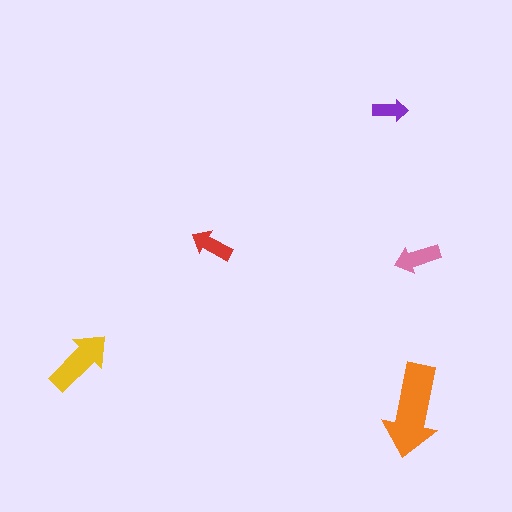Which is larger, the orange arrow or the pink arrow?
The orange one.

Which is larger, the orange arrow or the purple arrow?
The orange one.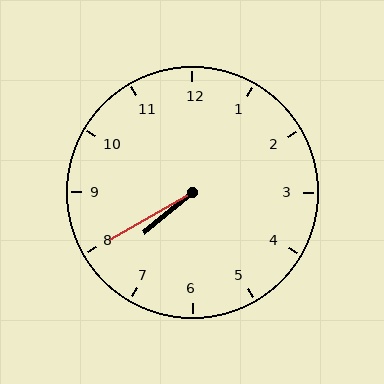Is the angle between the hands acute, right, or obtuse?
It is acute.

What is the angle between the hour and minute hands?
Approximately 10 degrees.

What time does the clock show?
7:40.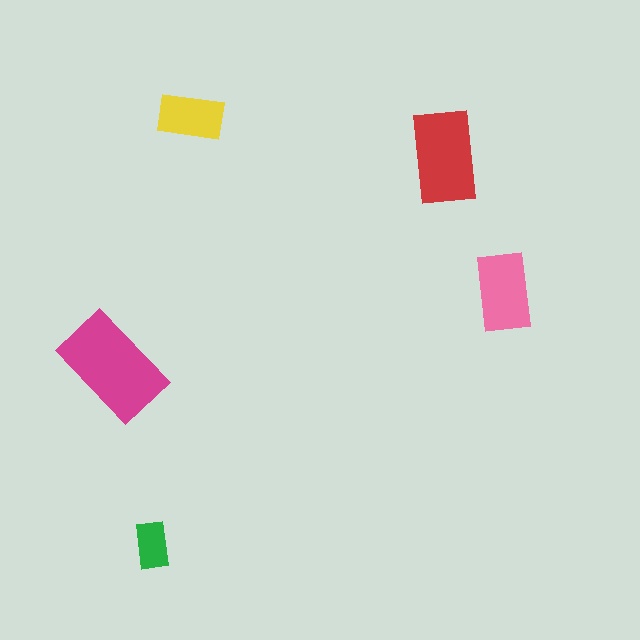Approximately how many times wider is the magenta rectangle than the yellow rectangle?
About 1.5 times wider.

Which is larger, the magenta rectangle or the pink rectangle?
The magenta one.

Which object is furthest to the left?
The magenta rectangle is leftmost.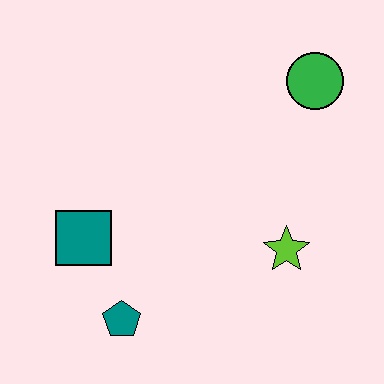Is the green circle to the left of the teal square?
No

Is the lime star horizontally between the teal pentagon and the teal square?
No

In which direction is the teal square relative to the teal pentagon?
The teal square is above the teal pentagon.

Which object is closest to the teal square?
The teal pentagon is closest to the teal square.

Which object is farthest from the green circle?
The teal pentagon is farthest from the green circle.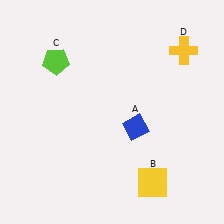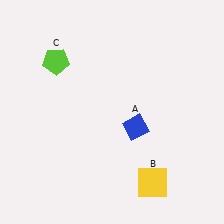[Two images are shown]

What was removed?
The yellow cross (D) was removed in Image 2.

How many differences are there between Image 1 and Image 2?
There is 1 difference between the two images.